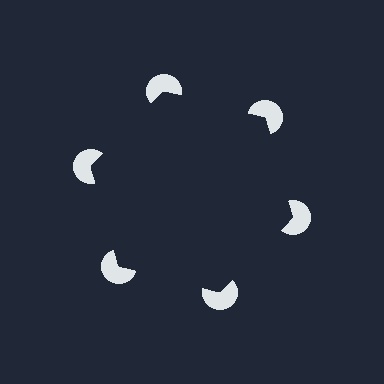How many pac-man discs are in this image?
There are 6 — one at each vertex of the illusory hexagon.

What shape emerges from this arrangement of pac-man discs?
An illusory hexagon — its edges are inferred from the aligned wedge cuts in the pac-man discs, not physically drawn.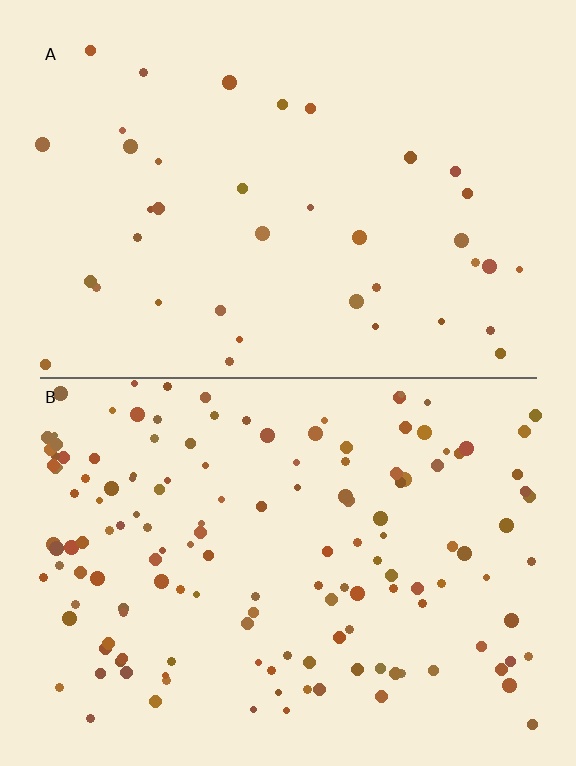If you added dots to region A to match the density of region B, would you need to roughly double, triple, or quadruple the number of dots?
Approximately quadruple.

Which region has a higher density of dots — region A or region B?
B (the bottom).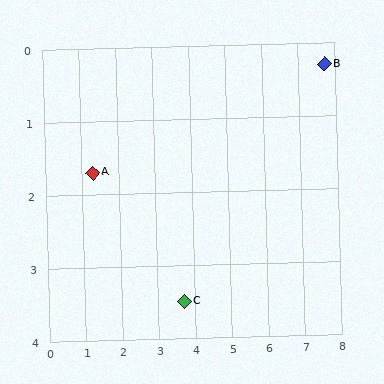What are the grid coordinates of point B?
Point B is at approximately (7.7, 0.3).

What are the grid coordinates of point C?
Point C is at approximately (3.7, 3.5).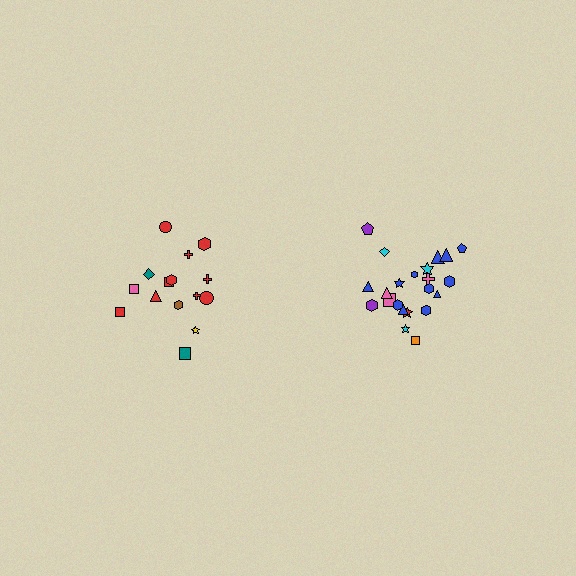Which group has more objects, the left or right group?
The right group.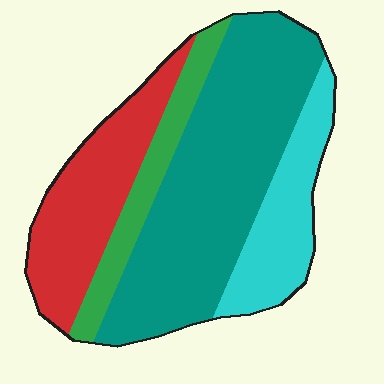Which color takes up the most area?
Teal, at roughly 45%.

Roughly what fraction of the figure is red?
Red takes up between a sixth and a third of the figure.